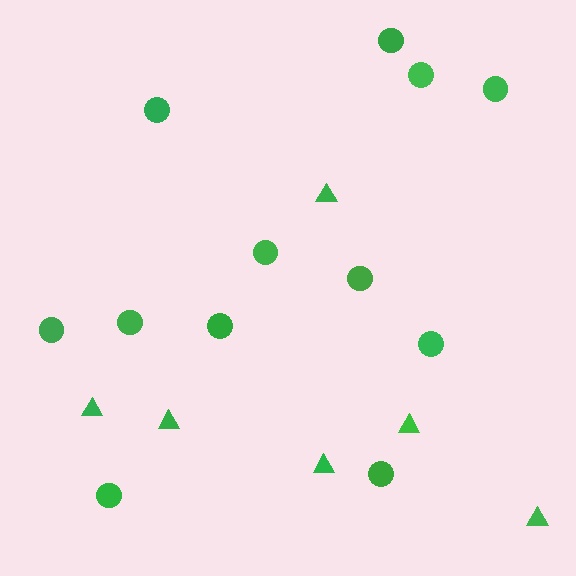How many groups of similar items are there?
There are 2 groups: one group of circles (12) and one group of triangles (6).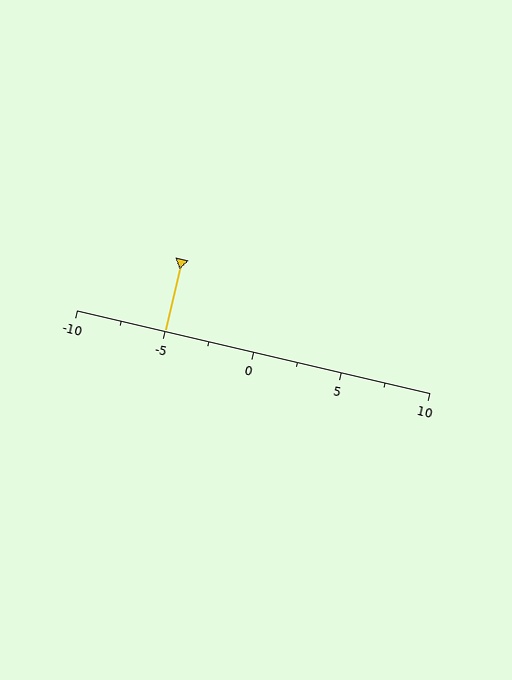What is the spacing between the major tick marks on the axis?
The major ticks are spaced 5 apart.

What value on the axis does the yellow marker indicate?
The marker indicates approximately -5.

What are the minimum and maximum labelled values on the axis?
The axis runs from -10 to 10.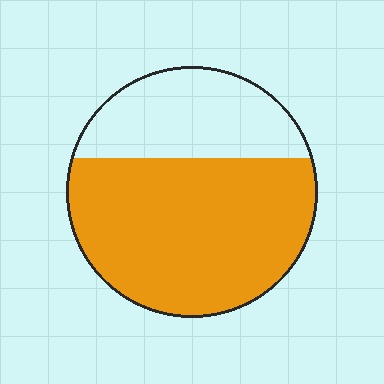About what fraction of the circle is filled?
About two thirds (2/3).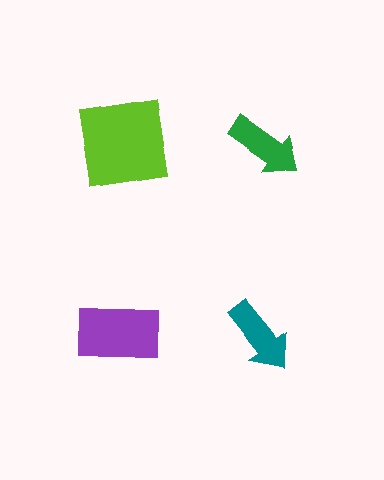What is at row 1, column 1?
A lime square.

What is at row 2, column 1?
A purple rectangle.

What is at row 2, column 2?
A teal arrow.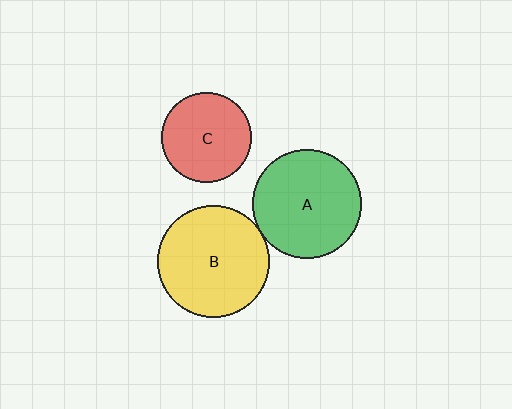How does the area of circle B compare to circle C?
Approximately 1.6 times.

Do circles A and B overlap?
Yes.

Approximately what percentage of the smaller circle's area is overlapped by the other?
Approximately 5%.